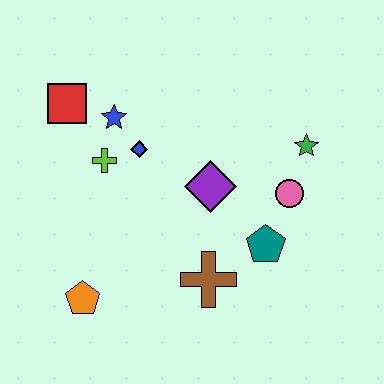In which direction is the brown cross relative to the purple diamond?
The brown cross is below the purple diamond.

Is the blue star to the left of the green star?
Yes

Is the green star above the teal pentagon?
Yes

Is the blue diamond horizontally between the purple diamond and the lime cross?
Yes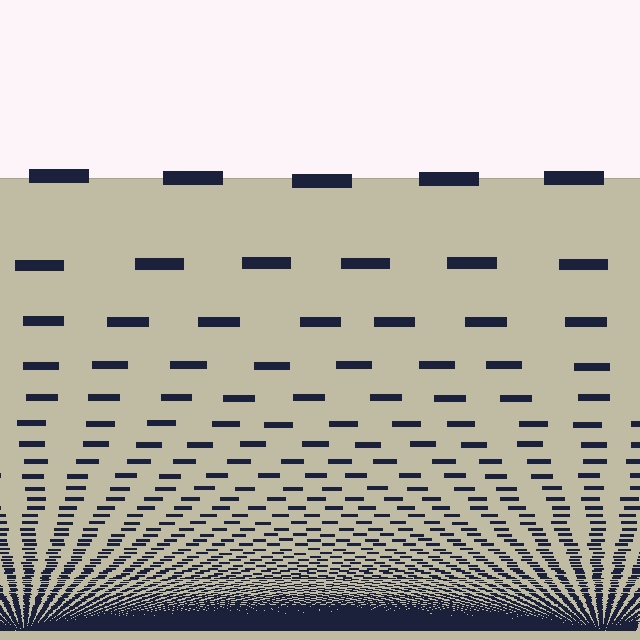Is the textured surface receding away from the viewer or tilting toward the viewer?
The surface appears to tilt toward the viewer. Texture elements get larger and sparser toward the top.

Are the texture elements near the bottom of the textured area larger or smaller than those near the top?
Smaller. The gradient is inverted — elements near the bottom are smaller and denser.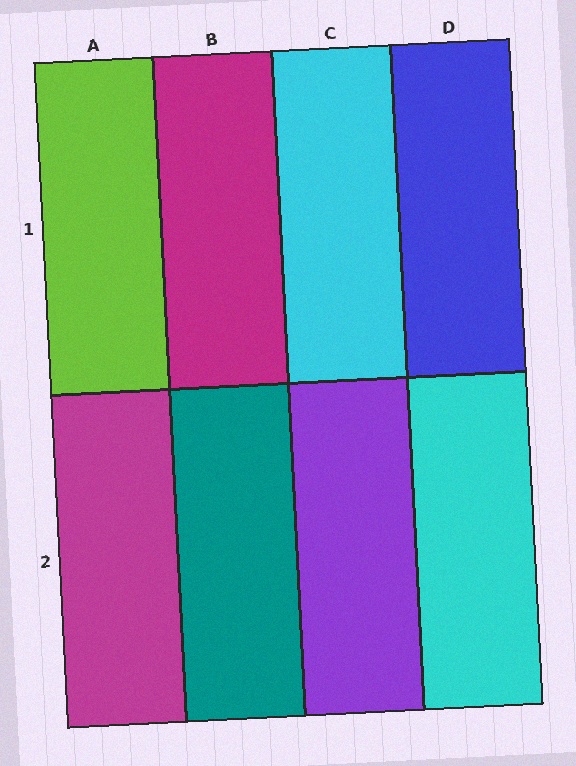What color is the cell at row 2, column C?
Purple.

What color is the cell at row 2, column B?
Teal.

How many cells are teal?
1 cell is teal.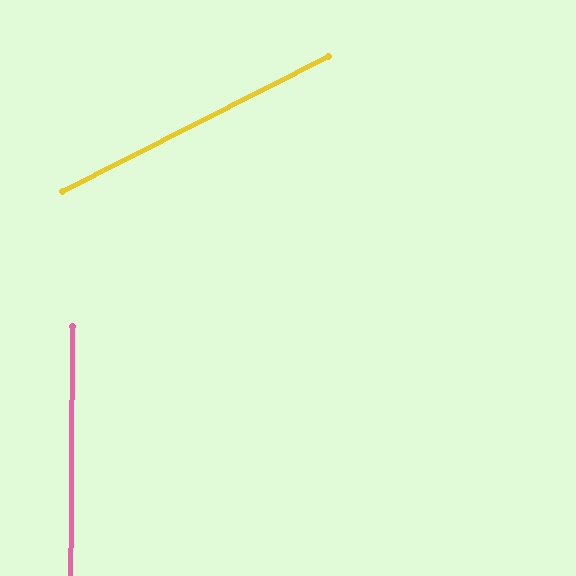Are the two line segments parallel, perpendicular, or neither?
Neither parallel nor perpendicular — they differ by about 63°.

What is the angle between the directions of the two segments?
Approximately 63 degrees.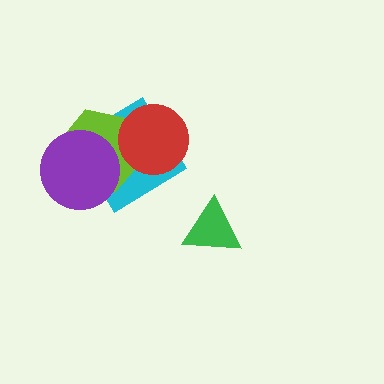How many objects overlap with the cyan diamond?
3 objects overlap with the cyan diamond.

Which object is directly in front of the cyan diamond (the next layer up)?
The lime hexagon is directly in front of the cyan diamond.